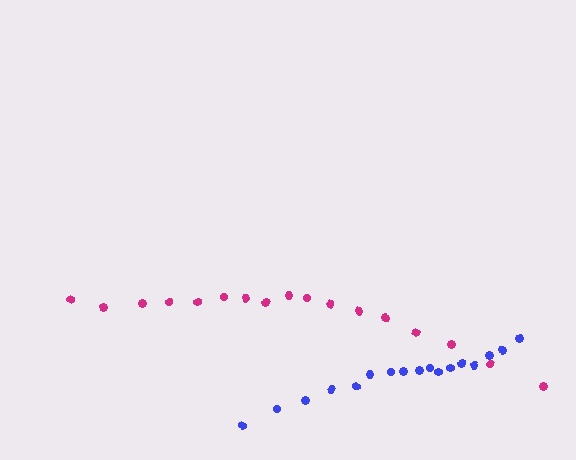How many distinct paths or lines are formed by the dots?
There are 2 distinct paths.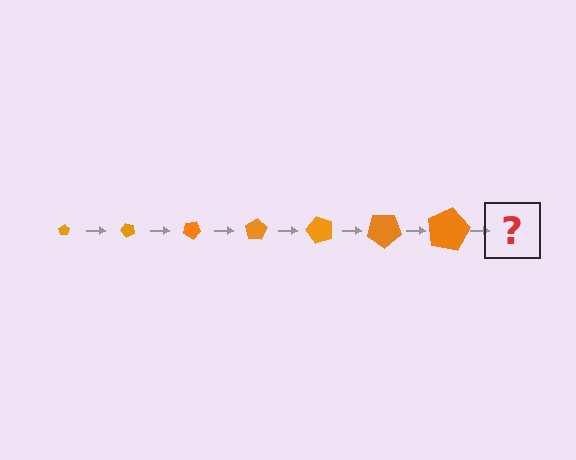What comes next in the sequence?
The next element should be a pentagon, larger than the previous one and rotated 350 degrees from the start.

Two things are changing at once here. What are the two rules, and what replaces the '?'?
The two rules are that the pentagon grows larger each step and it rotates 50 degrees each step. The '?' should be a pentagon, larger than the previous one and rotated 350 degrees from the start.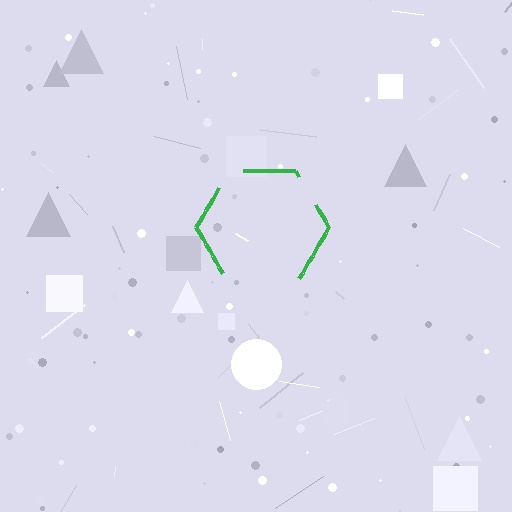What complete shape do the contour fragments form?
The contour fragments form a hexagon.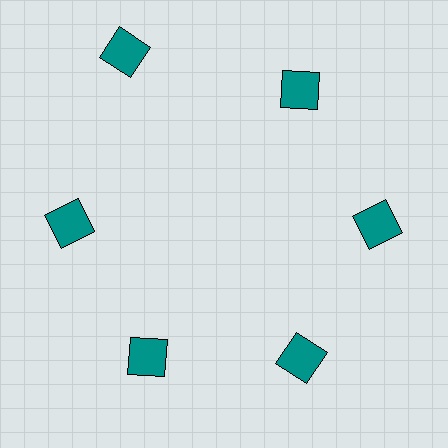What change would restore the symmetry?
The symmetry would be restored by moving it inward, back onto the ring so that all 6 squares sit at equal angles and equal distance from the center.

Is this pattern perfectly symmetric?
No. The 6 teal squares are arranged in a ring, but one element near the 11 o'clock position is pushed outward from the center, breaking the 6-fold rotational symmetry.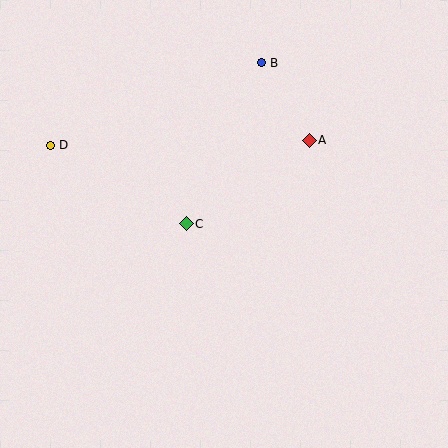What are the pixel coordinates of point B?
Point B is at (261, 63).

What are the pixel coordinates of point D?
Point D is at (50, 145).